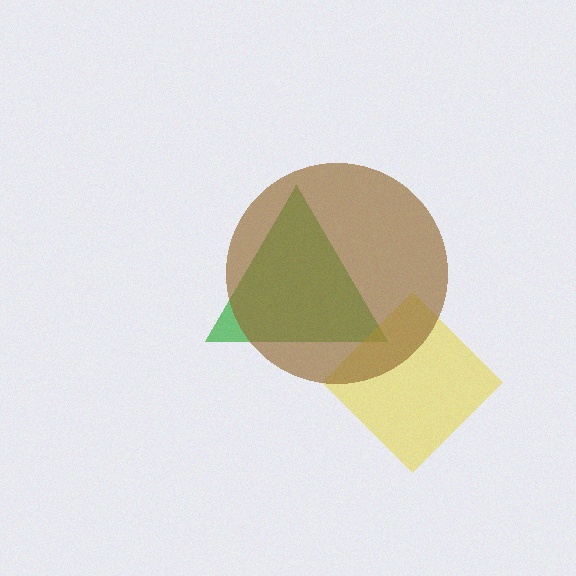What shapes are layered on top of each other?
The layered shapes are: a green triangle, a yellow diamond, a brown circle.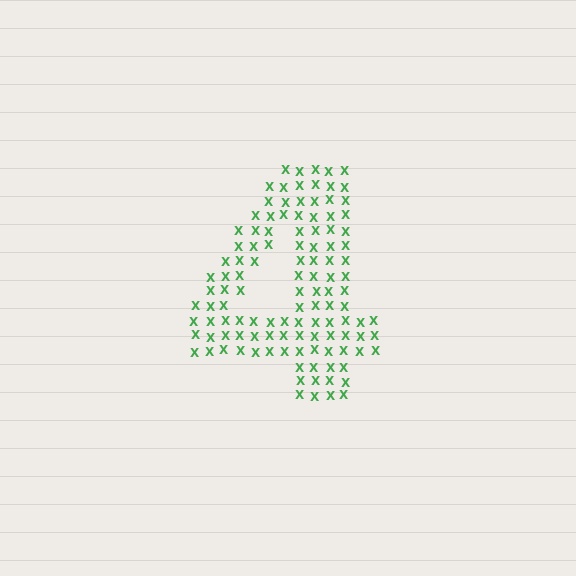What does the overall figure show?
The overall figure shows the digit 4.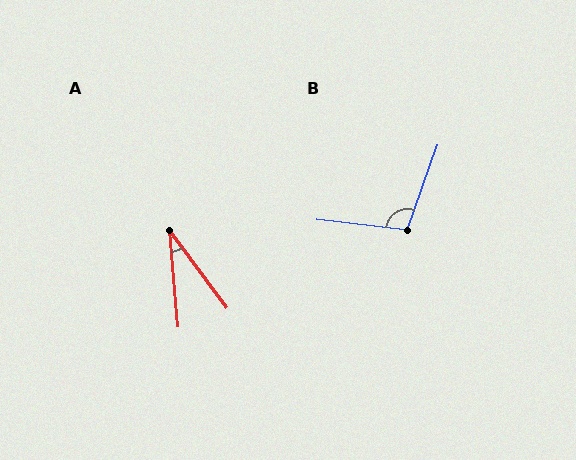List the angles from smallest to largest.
A (31°), B (103°).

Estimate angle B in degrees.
Approximately 103 degrees.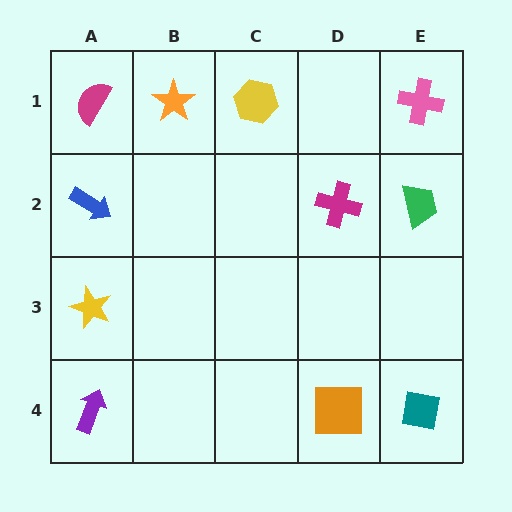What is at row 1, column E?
A pink cross.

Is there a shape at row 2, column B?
No, that cell is empty.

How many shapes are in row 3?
1 shape.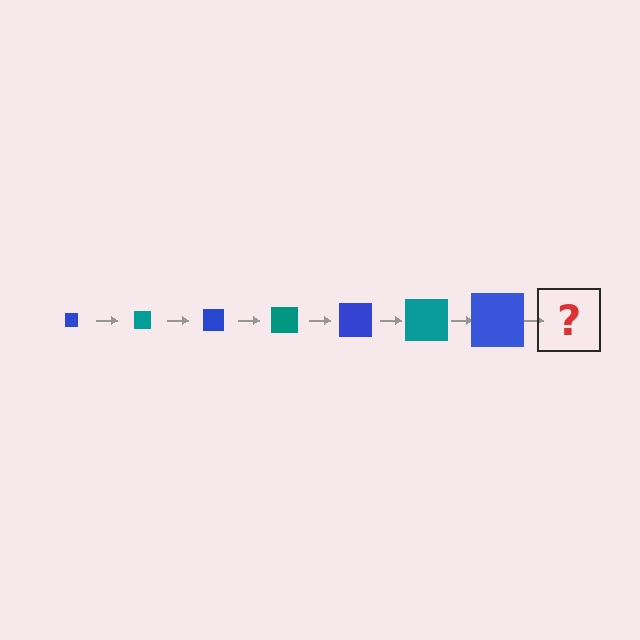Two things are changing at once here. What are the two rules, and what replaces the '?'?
The two rules are that the square grows larger each step and the color cycles through blue and teal. The '?' should be a teal square, larger than the previous one.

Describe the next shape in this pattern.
It should be a teal square, larger than the previous one.